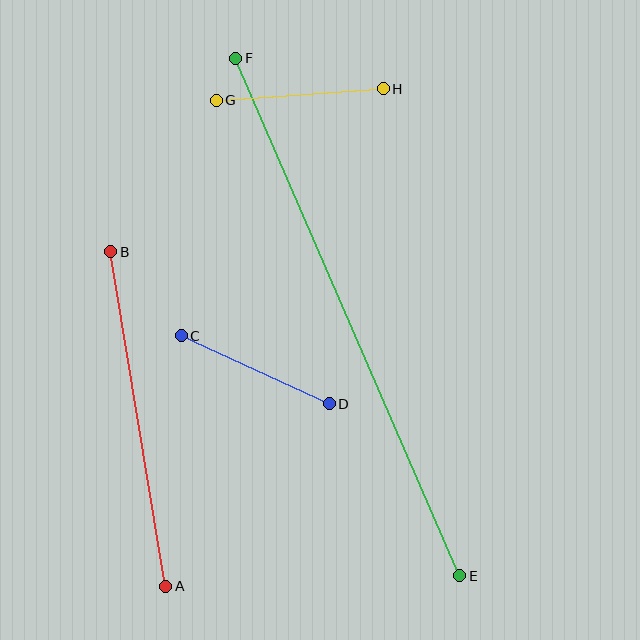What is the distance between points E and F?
The distance is approximately 564 pixels.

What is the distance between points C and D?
The distance is approximately 163 pixels.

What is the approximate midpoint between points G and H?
The midpoint is at approximately (300, 94) pixels.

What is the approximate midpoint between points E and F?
The midpoint is at approximately (348, 317) pixels.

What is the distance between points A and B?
The distance is approximately 339 pixels.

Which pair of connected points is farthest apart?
Points E and F are farthest apart.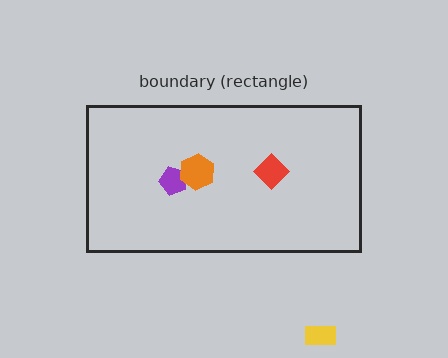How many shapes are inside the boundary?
3 inside, 1 outside.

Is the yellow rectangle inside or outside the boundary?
Outside.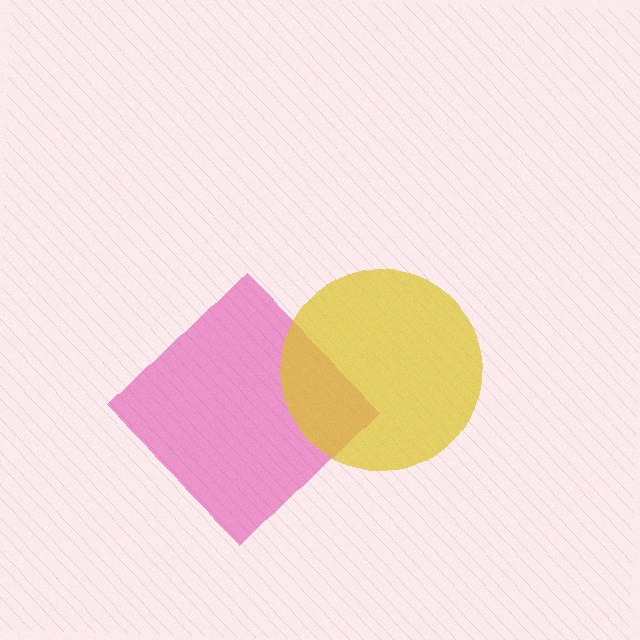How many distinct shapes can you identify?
There are 2 distinct shapes: a magenta diamond, a yellow circle.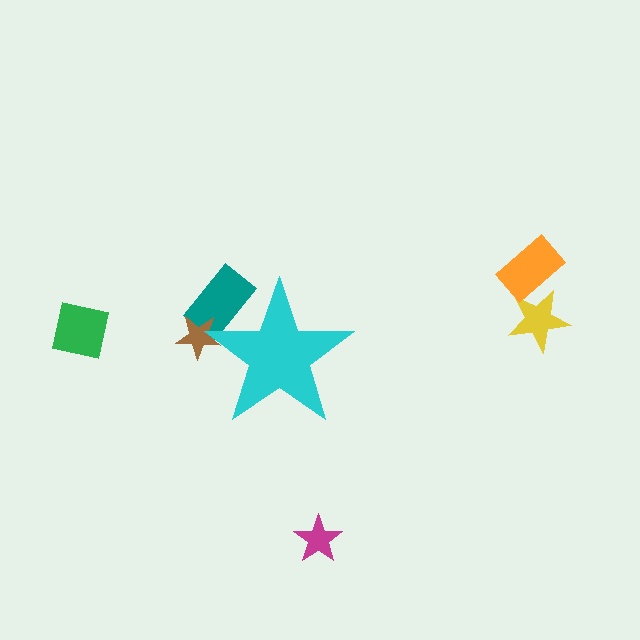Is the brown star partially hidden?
Yes, the brown star is partially hidden behind the cyan star.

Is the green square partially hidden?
No, the green square is fully visible.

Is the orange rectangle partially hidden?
No, the orange rectangle is fully visible.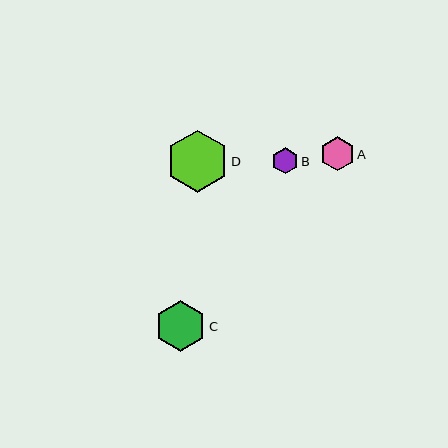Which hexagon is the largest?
Hexagon D is the largest with a size of approximately 62 pixels.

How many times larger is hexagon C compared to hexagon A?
Hexagon C is approximately 1.5 times the size of hexagon A.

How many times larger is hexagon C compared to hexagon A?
Hexagon C is approximately 1.5 times the size of hexagon A.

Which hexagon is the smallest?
Hexagon B is the smallest with a size of approximately 26 pixels.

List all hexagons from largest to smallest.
From largest to smallest: D, C, A, B.